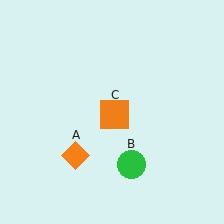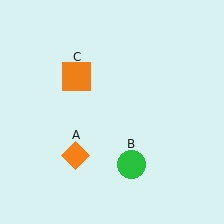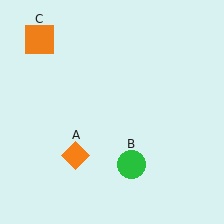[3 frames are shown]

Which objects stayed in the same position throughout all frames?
Orange diamond (object A) and green circle (object B) remained stationary.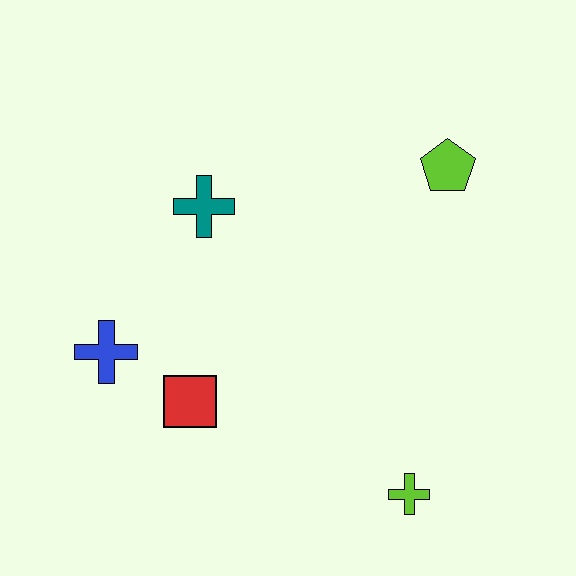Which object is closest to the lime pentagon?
The teal cross is closest to the lime pentagon.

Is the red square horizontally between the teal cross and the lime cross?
No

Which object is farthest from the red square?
The lime pentagon is farthest from the red square.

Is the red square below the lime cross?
No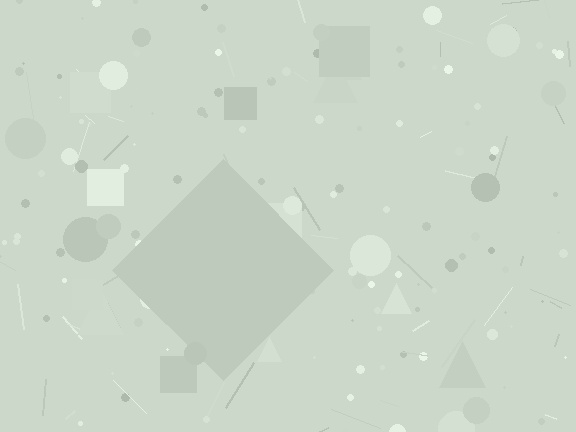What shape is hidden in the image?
A diamond is hidden in the image.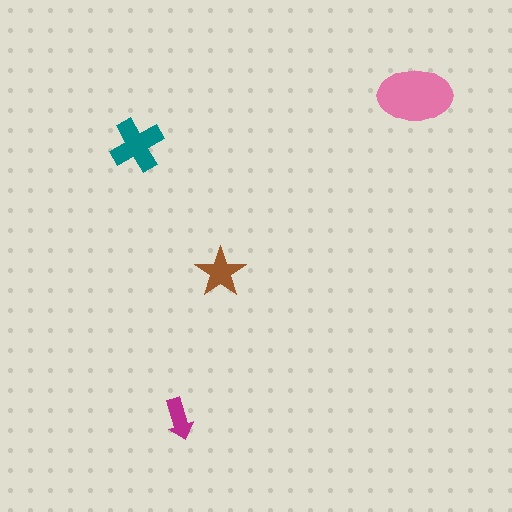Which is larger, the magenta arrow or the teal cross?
The teal cross.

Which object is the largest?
The pink ellipse.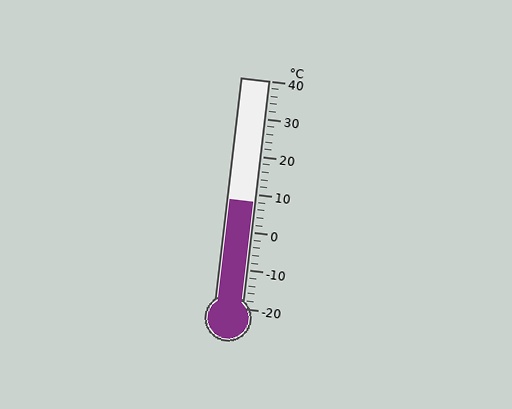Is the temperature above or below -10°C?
The temperature is above -10°C.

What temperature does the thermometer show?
The thermometer shows approximately 8°C.